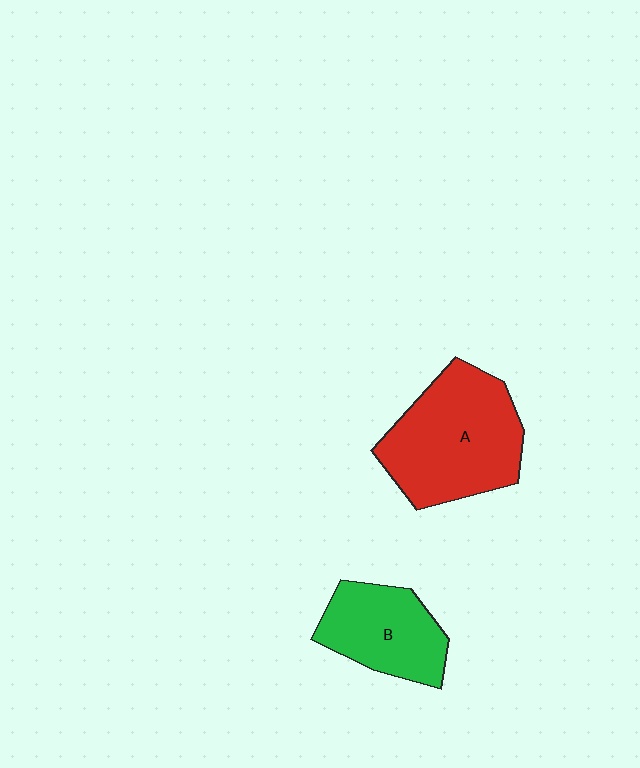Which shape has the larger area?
Shape A (red).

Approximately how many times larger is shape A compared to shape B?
Approximately 1.5 times.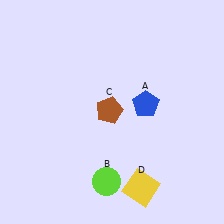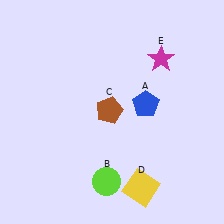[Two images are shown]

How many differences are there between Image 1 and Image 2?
There is 1 difference between the two images.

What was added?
A magenta star (E) was added in Image 2.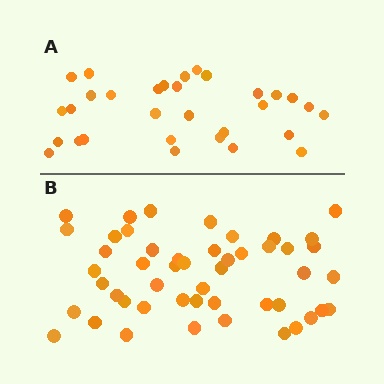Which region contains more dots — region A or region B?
Region B (the bottom region) has more dots.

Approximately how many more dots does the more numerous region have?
Region B has approximately 20 more dots than region A.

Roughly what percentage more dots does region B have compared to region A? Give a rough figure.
About 60% more.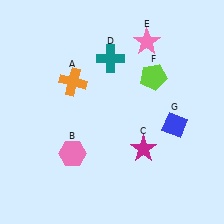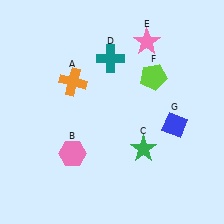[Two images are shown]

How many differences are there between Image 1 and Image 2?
There is 1 difference between the two images.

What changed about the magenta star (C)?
In Image 1, C is magenta. In Image 2, it changed to green.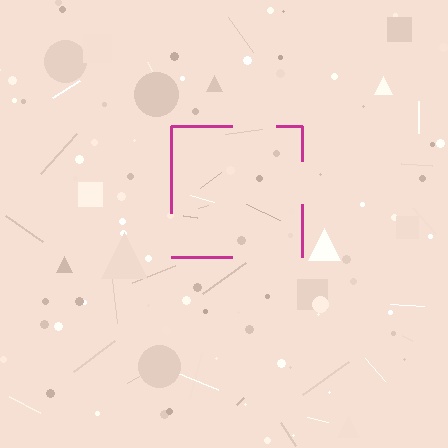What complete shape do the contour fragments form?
The contour fragments form a square.